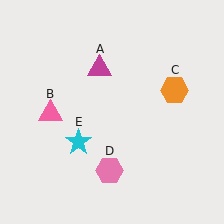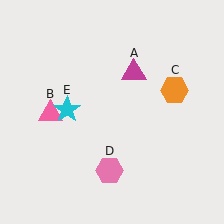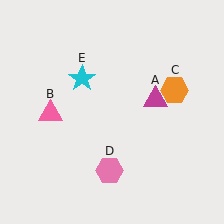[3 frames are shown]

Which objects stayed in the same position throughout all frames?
Pink triangle (object B) and orange hexagon (object C) and pink hexagon (object D) remained stationary.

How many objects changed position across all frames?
2 objects changed position: magenta triangle (object A), cyan star (object E).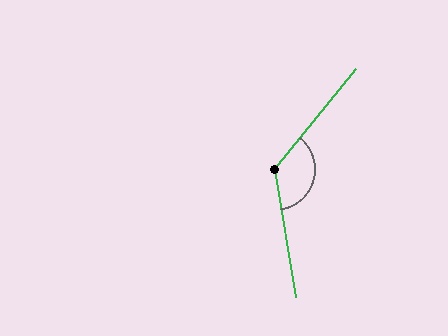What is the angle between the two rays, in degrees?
Approximately 131 degrees.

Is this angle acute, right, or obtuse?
It is obtuse.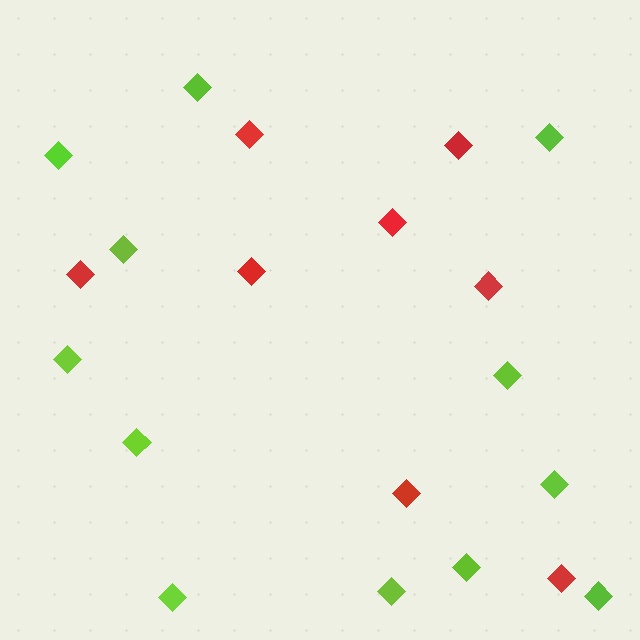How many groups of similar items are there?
There are 2 groups: one group of red diamonds (8) and one group of lime diamonds (12).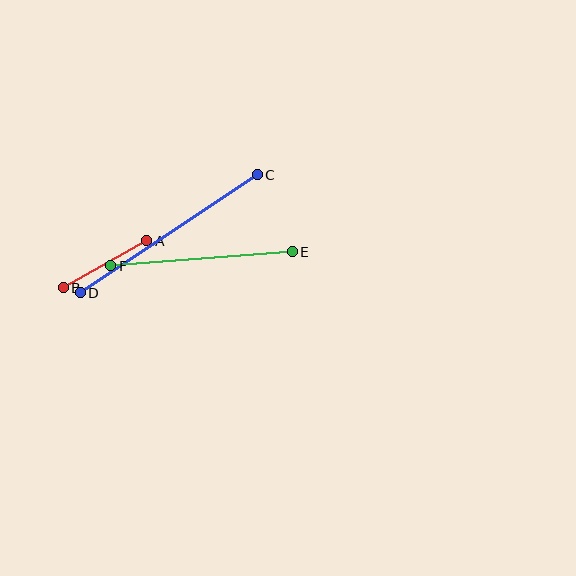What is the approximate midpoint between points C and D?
The midpoint is at approximately (169, 234) pixels.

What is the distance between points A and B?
The distance is approximately 96 pixels.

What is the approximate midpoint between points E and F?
The midpoint is at approximately (202, 259) pixels.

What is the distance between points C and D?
The distance is approximately 213 pixels.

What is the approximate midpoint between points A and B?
The midpoint is at approximately (105, 264) pixels.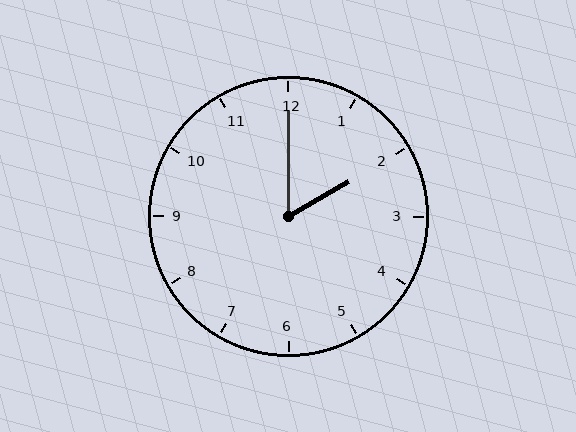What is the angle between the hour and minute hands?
Approximately 60 degrees.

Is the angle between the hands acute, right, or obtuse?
It is acute.